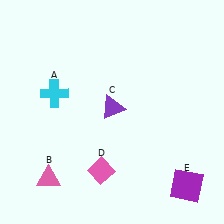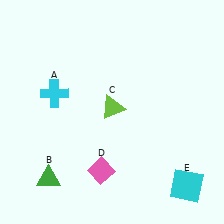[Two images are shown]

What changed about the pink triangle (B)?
In Image 1, B is pink. In Image 2, it changed to green.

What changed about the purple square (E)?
In Image 1, E is purple. In Image 2, it changed to cyan.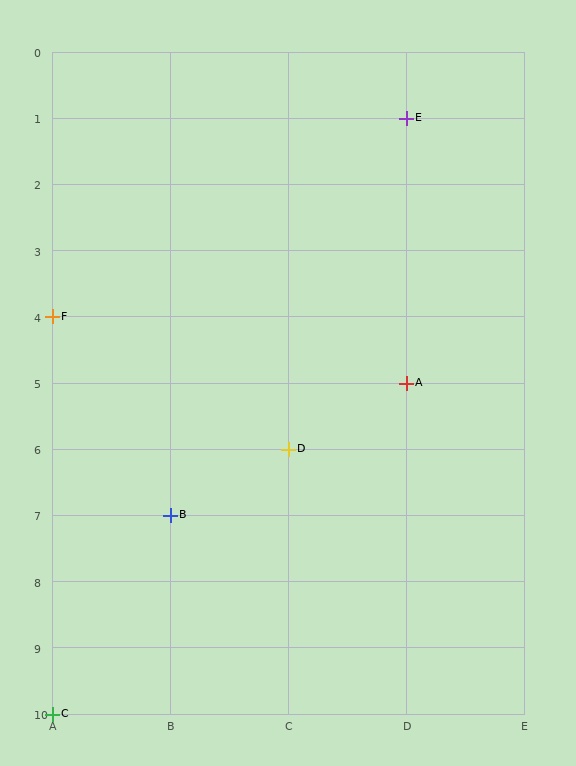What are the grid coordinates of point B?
Point B is at grid coordinates (B, 7).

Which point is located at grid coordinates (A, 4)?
Point F is at (A, 4).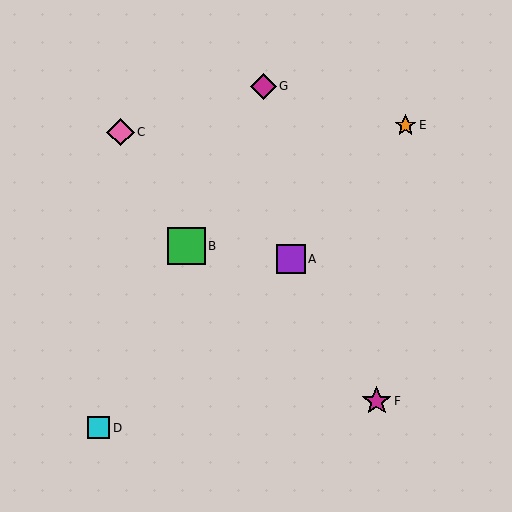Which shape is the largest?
The green square (labeled B) is the largest.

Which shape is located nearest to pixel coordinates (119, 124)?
The pink diamond (labeled C) at (121, 132) is nearest to that location.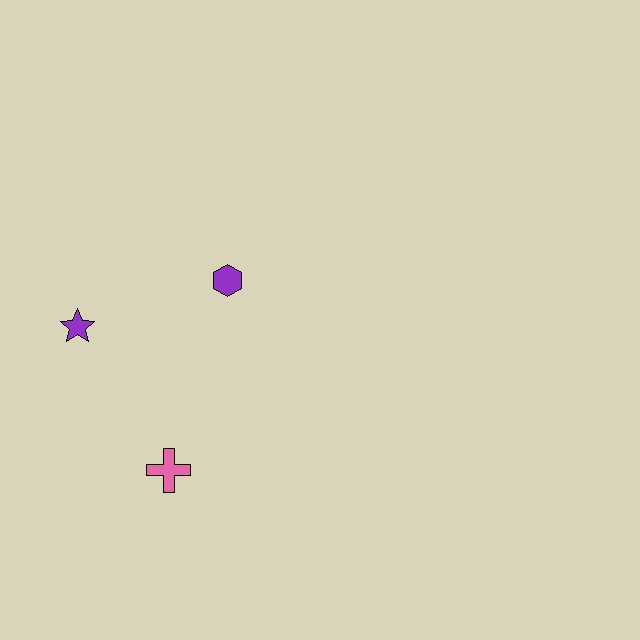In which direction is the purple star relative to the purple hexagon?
The purple star is to the left of the purple hexagon.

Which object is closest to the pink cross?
The purple star is closest to the pink cross.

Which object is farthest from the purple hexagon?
The pink cross is farthest from the purple hexagon.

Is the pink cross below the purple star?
Yes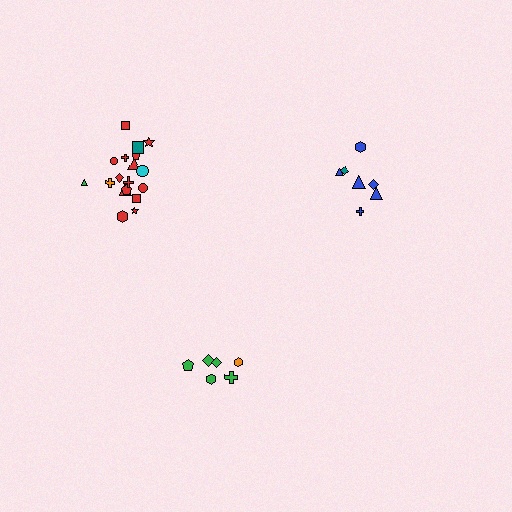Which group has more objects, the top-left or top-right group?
The top-left group.